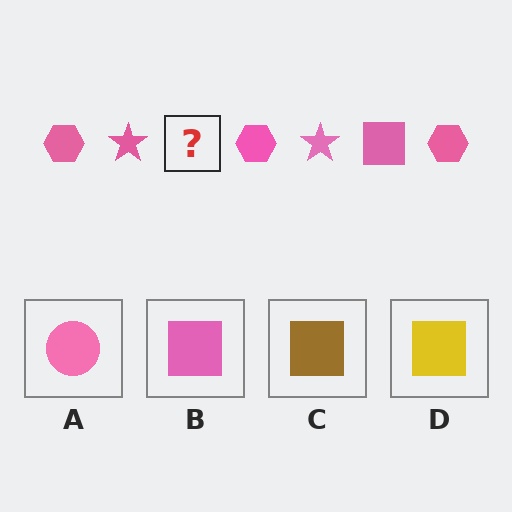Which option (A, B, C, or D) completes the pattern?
B.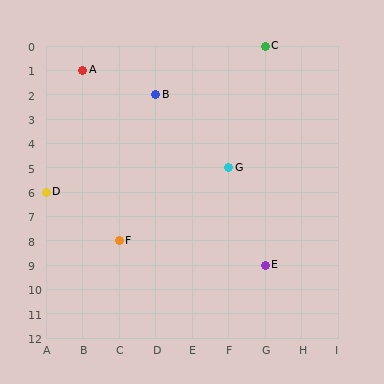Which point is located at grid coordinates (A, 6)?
Point D is at (A, 6).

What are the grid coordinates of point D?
Point D is at grid coordinates (A, 6).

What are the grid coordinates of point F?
Point F is at grid coordinates (C, 8).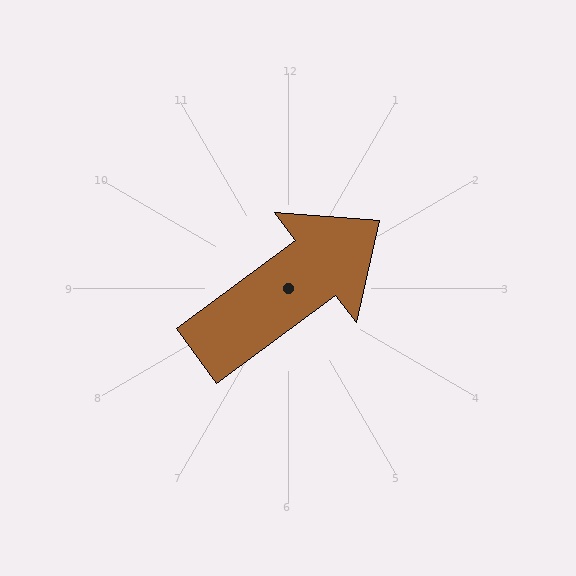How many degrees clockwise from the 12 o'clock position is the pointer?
Approximately 53 degrees.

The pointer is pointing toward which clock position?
Roughly 2 o'clock.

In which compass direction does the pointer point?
Northeast.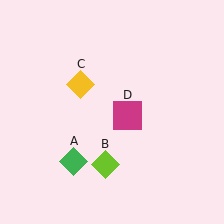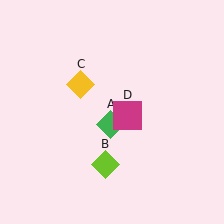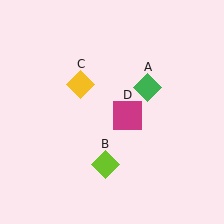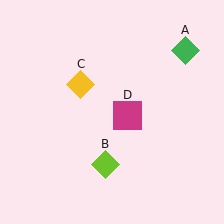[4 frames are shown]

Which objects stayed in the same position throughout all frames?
Lime diamond (object B) and yellow diamond (object C) and magenta square (object D) remained stationary.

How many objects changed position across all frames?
1 object changed position: green diamond (object A).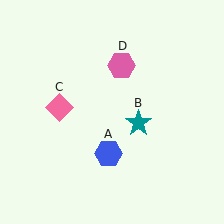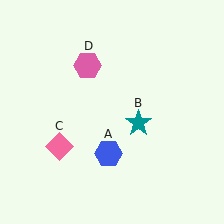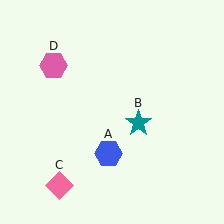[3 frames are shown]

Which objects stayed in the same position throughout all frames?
Blue hexagon (object A) and teal star (object B) remained stationary.